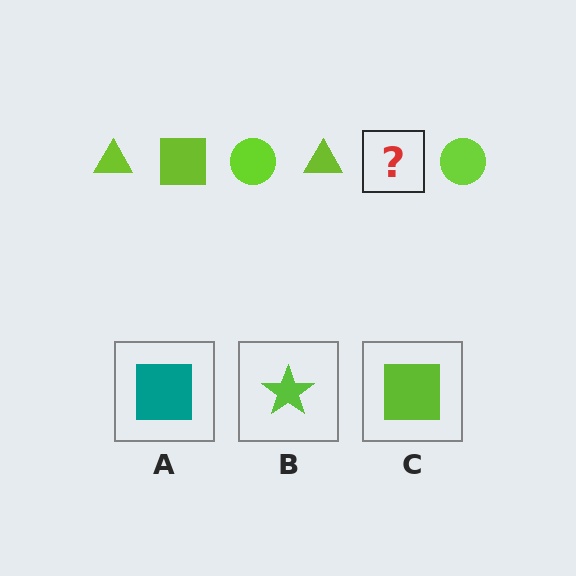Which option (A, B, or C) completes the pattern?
C.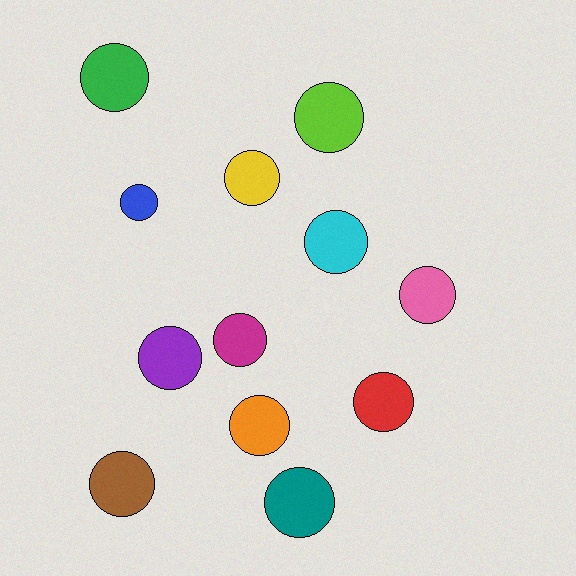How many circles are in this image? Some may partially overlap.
There are 12 circles.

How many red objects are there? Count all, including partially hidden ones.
There is 1 red object.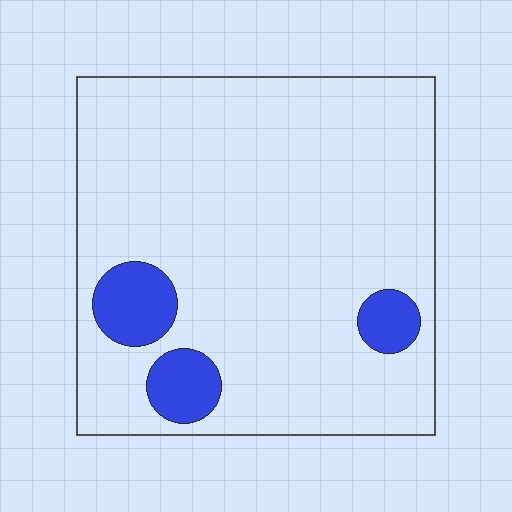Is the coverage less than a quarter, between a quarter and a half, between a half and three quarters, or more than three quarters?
Less than a quarter.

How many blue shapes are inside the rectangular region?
3.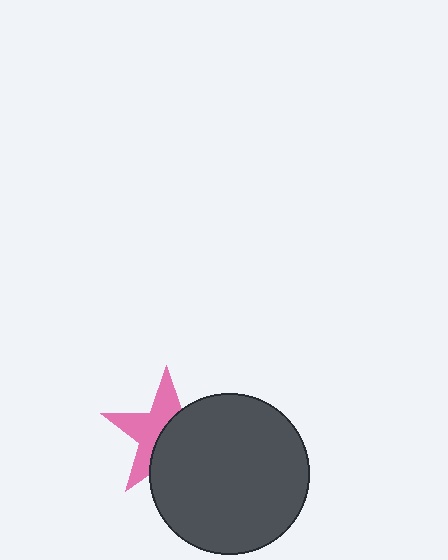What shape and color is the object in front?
The object in front is a dark gray circle.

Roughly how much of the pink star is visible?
About half of it is visible (roughly 49%).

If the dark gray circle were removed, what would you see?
You would see the complete pink star.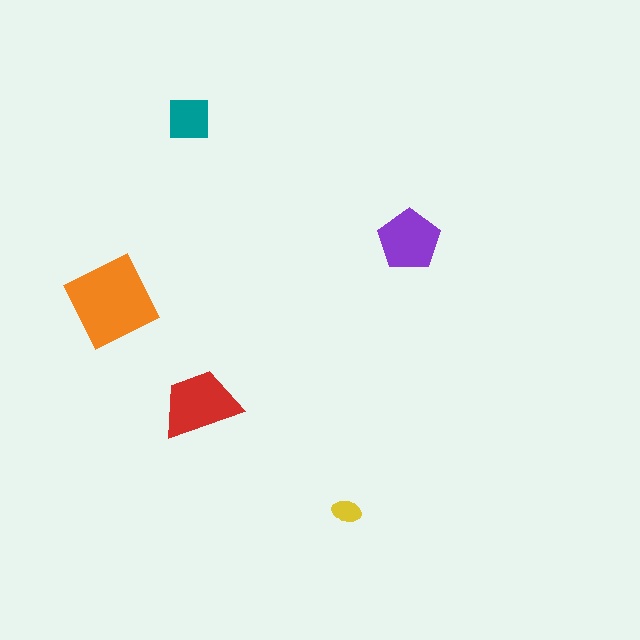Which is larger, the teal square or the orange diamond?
The orange diamond.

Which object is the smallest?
The yellow ellipse.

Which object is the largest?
The orange diamond.